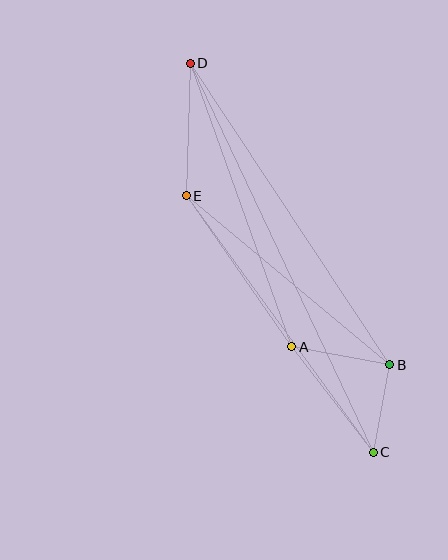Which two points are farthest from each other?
Points C and D are farthest from each other.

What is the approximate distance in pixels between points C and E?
The distance between C and E is approximately 317 pixels.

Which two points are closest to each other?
Points B and C are closest to each other.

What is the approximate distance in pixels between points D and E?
The distance between D and E is approximately 132 pixels.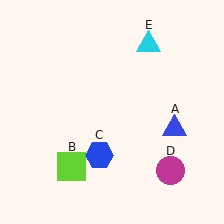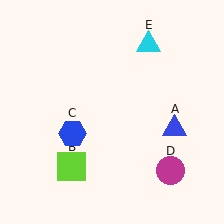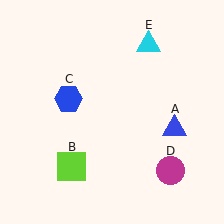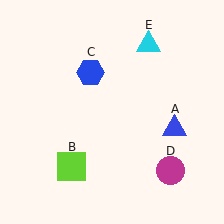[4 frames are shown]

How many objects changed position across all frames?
1 object changed position: blue hexagon (object C).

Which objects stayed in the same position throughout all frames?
Blue triangle (object A) and lime square (object B) and magenta circle (object D) and cyan triangle (object E) remained stationary.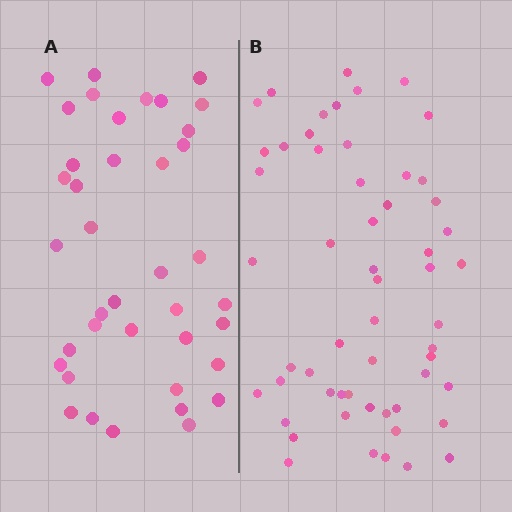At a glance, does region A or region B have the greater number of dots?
Region B (the right region) has more dots.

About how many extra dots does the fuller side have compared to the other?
Region B has approximately 15 more dots than region A.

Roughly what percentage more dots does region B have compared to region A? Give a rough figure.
About 45% more.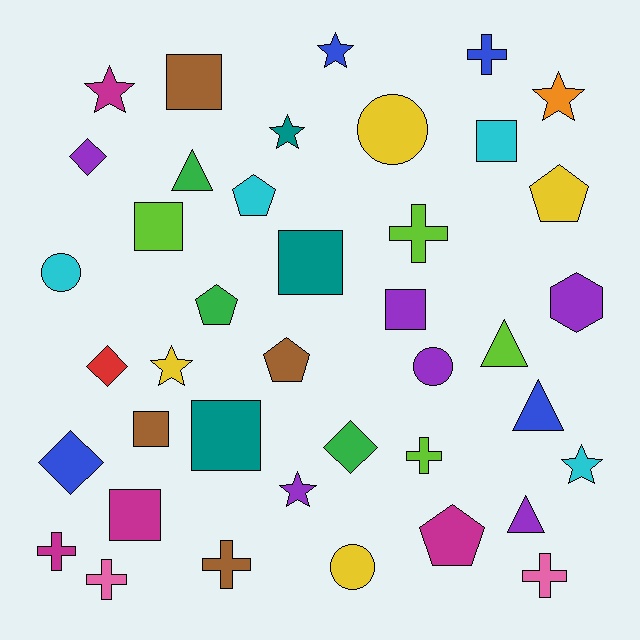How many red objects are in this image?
There is 1 red object.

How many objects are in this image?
There are 40 objects.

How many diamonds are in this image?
There are 4 diamonds.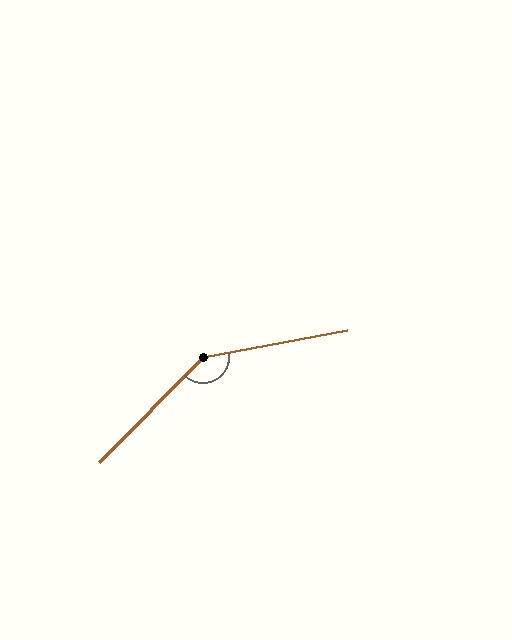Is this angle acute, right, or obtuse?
It is obtuse.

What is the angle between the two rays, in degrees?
Approximately 145 degrees.